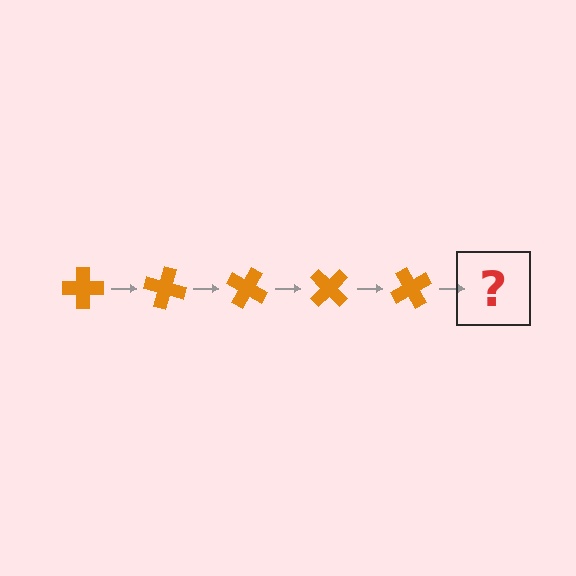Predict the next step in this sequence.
The next step is an orange cross rotated 75 degrees.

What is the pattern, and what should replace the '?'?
The pattern is that the cross rotates 15 degrees each step. The '?' should be an orange cross rotated 75 degrees.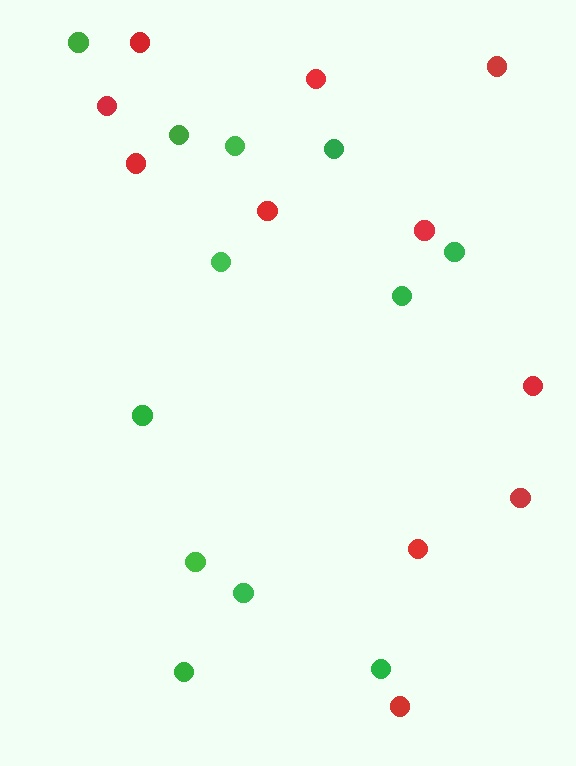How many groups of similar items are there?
There are 2 groups: one group of red circles (11) and one group of green circles (12).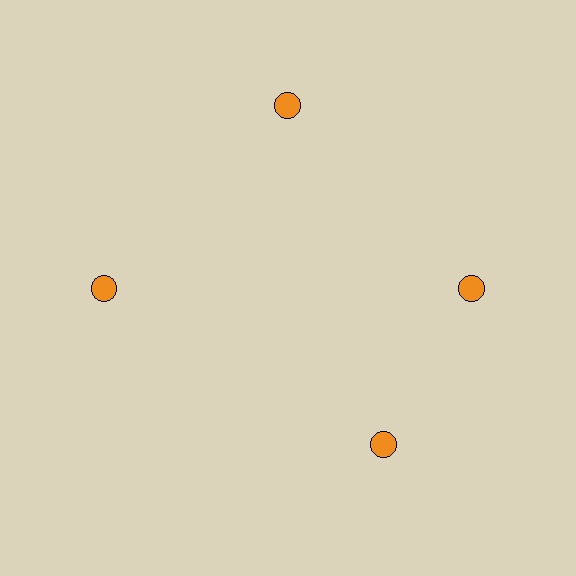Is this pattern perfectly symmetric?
No. The 4 orange circles are arranged in a ring, but one element near the 6 o'clock position is rotated out of alignment along the ring, breaking the 4-fold rotational symmetry.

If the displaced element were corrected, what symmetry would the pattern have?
It would have 4-fold rotational symmetry — the pattern would map onto itself every 90 degrees.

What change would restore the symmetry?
The symmetry would be restored by rotating it back into even spacing with its neighbors so that all 4 circles sit at equal angles and equal distance from the center.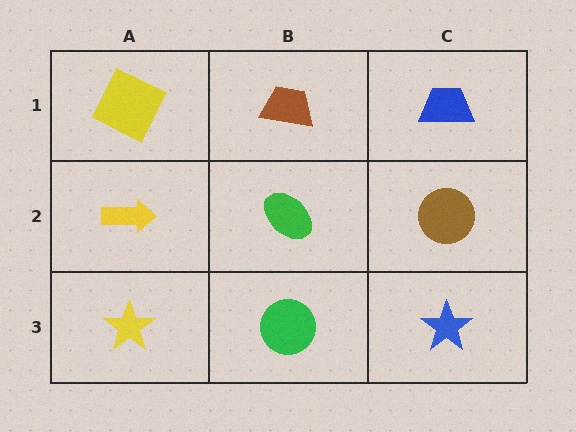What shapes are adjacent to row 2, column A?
A yellow square (row 1, column A), a yellow star (row 3, column A), a green ellipse (row 2, column B).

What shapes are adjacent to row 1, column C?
A brown circle (row 2, column C), a brown trapezoid (row 1, column B).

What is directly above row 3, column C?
A brown circle.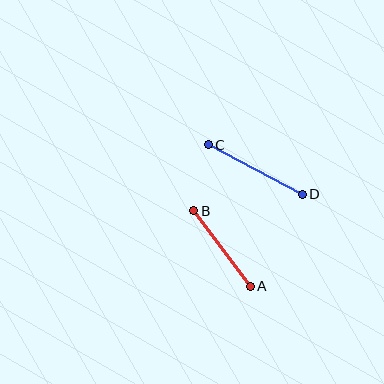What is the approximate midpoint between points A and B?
The midpoint is at approximately (222, 249) pixels.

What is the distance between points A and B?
The distance is approximately 94 pixels.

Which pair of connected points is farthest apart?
Points C and D are farthest apart.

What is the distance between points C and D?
The distance is approximately 106 pixels.